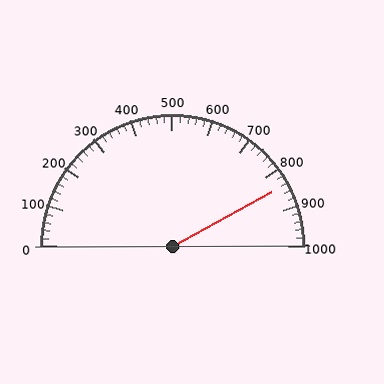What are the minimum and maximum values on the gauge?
The gauge ranges from 0 to 1000.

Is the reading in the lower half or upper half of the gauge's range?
The reading is in the upper half of the range (0 to 1000).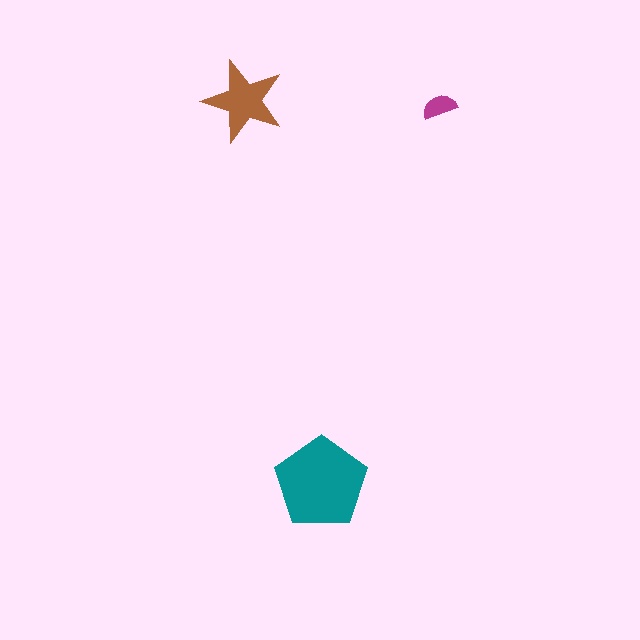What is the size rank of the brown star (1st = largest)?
2nd.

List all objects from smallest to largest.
The magenta semicircle, the brown star, the teal pentagon.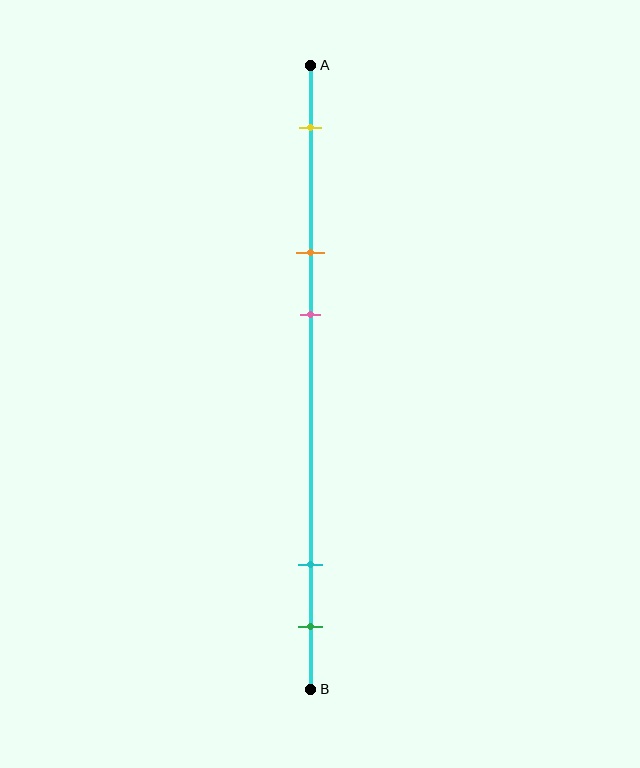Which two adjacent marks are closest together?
The cyan and green marks are the closest adjacent pair.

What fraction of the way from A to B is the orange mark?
The orange mark is approximately 30% (0.3) of the way from A to B.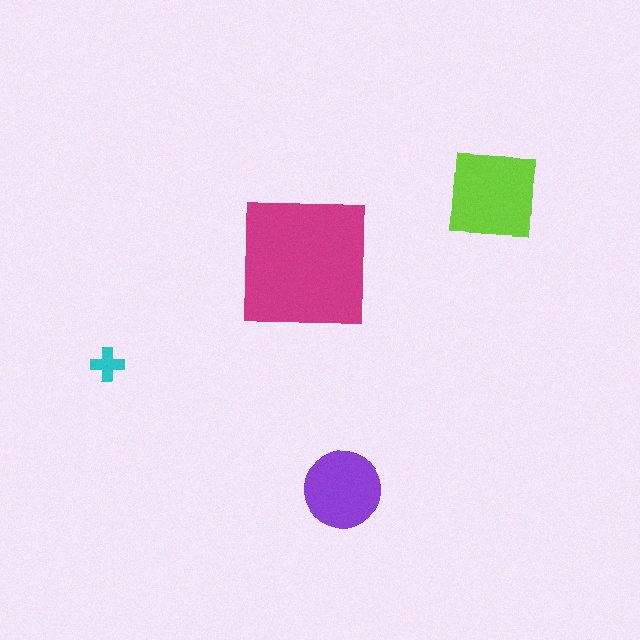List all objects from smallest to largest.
The cyan cross, the purple circle, the lime square, the magenta square.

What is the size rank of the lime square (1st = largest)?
2nd.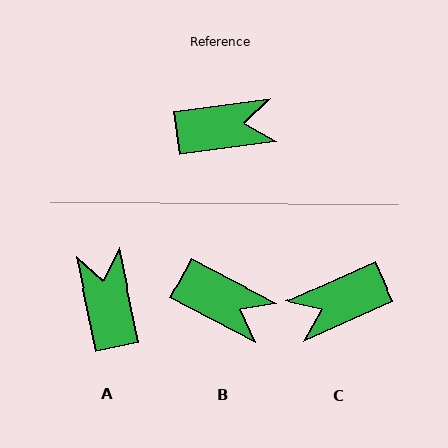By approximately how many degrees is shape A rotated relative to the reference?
Approximately 94 degrees counter-clockwise.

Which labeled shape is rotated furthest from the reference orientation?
C, about 164 degrees away.